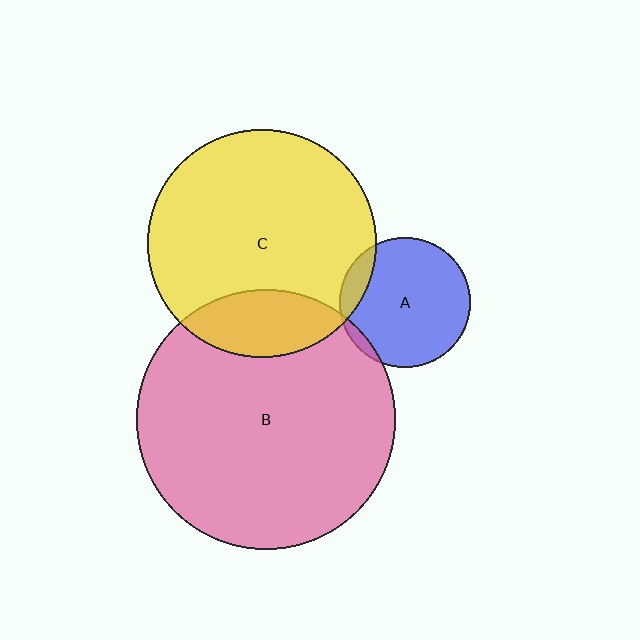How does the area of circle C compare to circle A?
Approximately 3.0 times.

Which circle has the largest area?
Circle B (pink).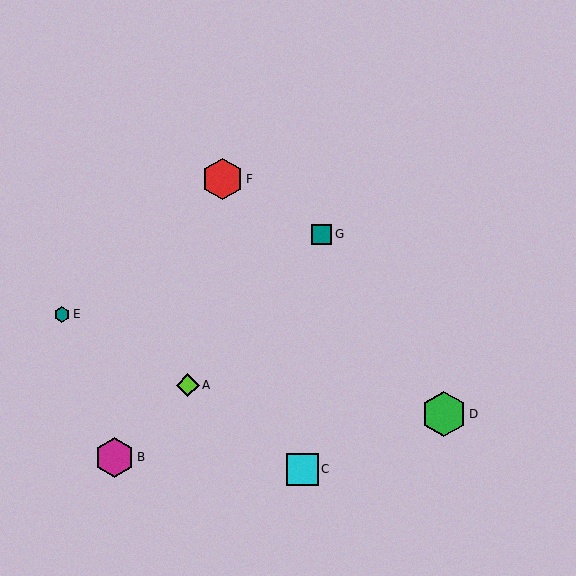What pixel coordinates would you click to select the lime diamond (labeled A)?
Click at (188, 385) to select the lime diamond A.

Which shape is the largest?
The green hexagon (labeled D) is the largest.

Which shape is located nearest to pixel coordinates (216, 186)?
The red hexagon (labeled F) at (222, 179) is nearest to that location.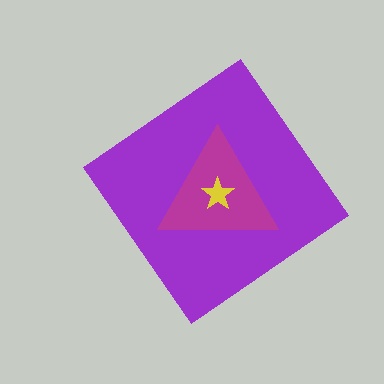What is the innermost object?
The yellow star.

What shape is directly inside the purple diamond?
The magenta triangle.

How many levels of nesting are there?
3.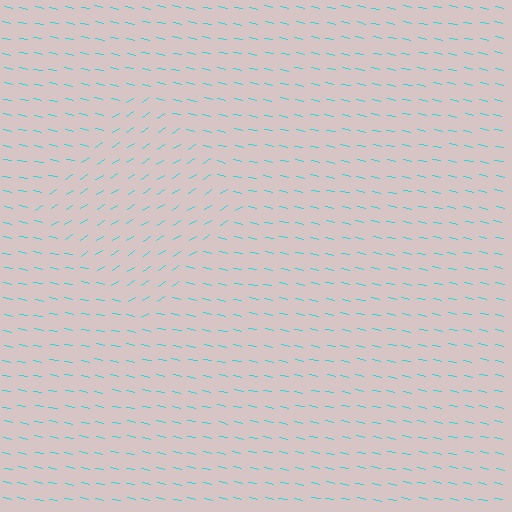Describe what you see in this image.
The image is filled with small cyan line segments. A diamond region in the image has lines oriented differently from the surrounding lines, creating a visible texture boundary.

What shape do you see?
I see a diamond.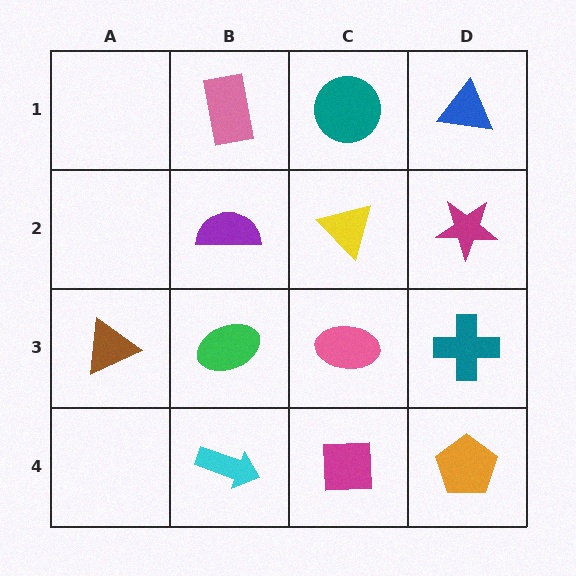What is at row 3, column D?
A teal cross.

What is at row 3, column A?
A brown triangle.